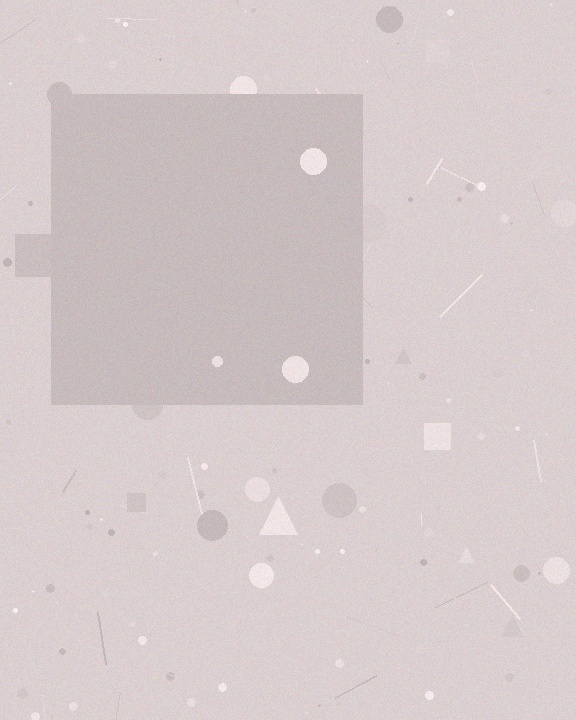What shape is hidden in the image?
A square is hidden in the image.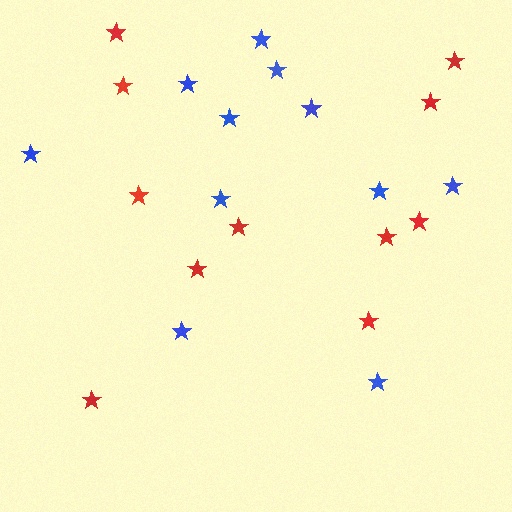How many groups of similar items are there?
There are 2 groups: one group of red stars (11) and one group of blue stars (11).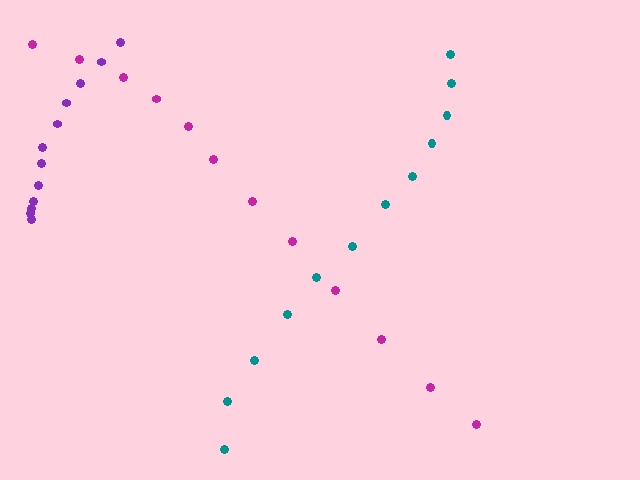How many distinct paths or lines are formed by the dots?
There are 3 distinct paths.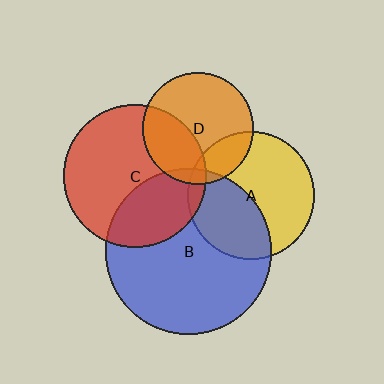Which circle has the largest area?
Circle B (blue).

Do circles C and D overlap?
Yes.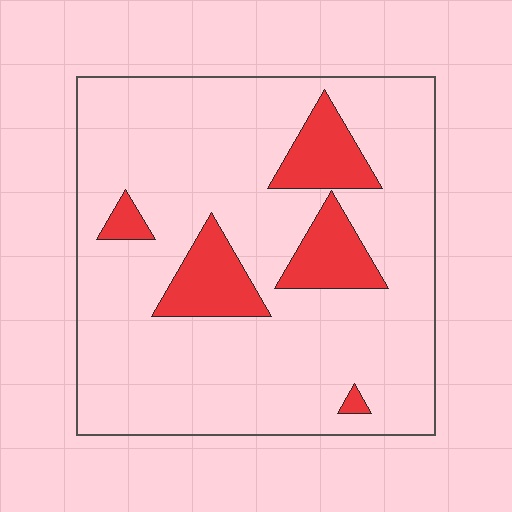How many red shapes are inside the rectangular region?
5.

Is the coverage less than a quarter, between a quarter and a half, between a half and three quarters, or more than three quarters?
Less than a quarter.